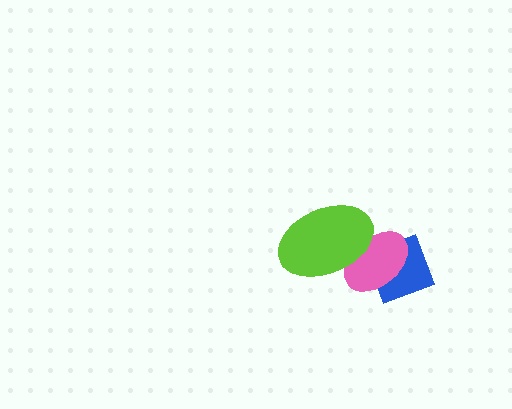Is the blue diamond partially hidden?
Yes, it is partially covered by another shape.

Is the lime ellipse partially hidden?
No, no other shape covers it.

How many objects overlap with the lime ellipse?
2 objects overlap with the lime ellipse.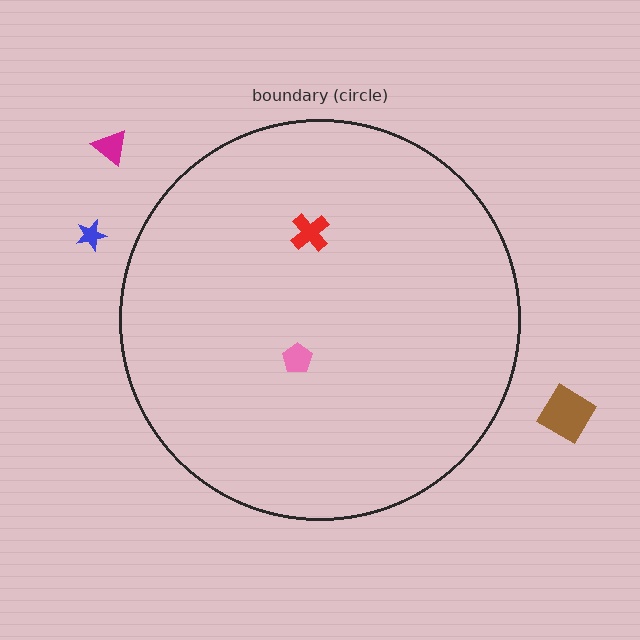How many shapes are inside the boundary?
2 inside, 3 outside.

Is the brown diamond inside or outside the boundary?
Outside.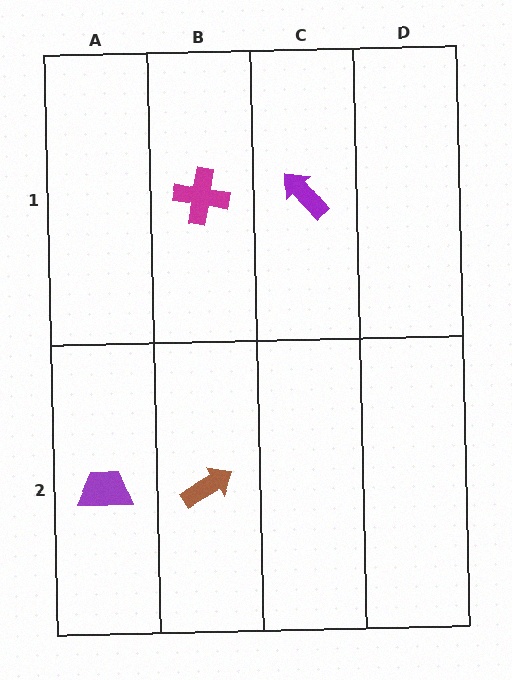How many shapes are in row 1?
2 shapes.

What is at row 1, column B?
A magenta cross.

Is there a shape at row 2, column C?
No, that cell is empty.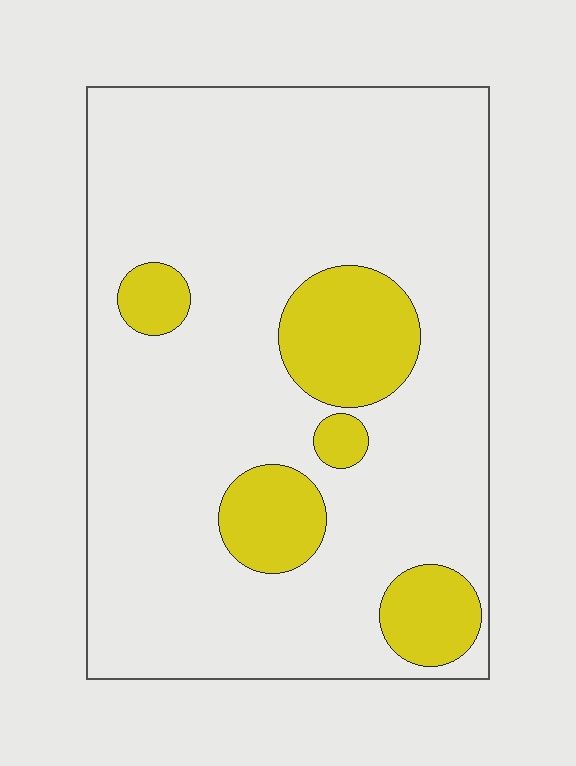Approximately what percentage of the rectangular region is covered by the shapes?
Approximately 15%.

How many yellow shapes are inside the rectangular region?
5.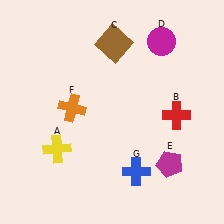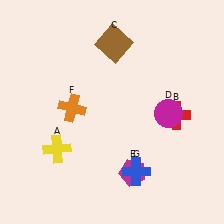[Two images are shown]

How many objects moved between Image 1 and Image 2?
2 objects moved between the two images.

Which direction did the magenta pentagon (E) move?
The magenta pentagon (E) moved left.